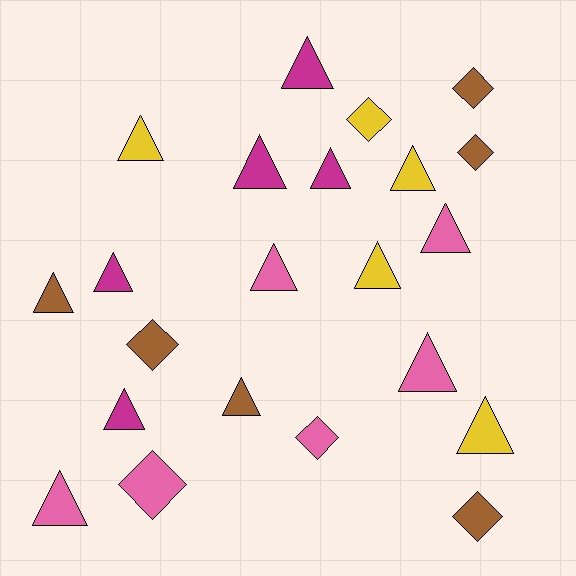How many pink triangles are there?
There are 4 pink triangles.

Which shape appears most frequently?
Triangle, with 15 objects.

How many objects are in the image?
There are 22 objects.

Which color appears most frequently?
Brown, with 6 objects.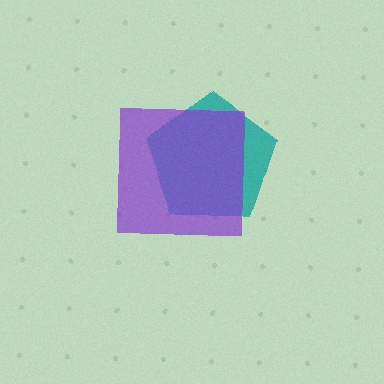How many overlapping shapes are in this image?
There are 2 overlapping shapes in the image.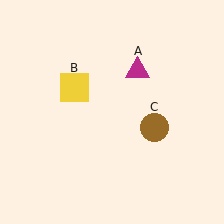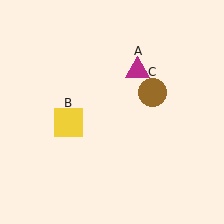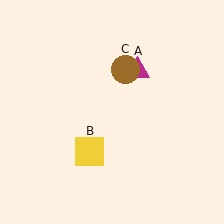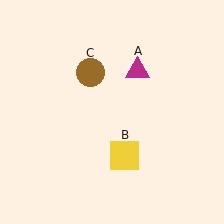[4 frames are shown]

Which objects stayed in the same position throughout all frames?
Magenta triangle (object A) remained stationary.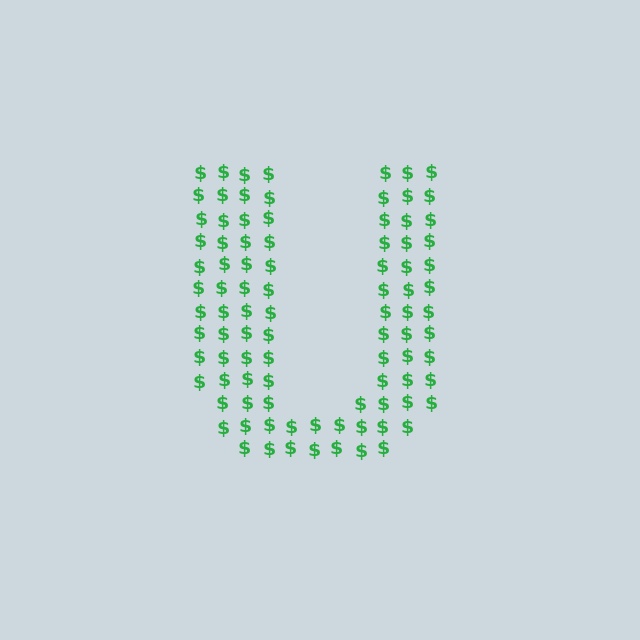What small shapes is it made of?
It is made of small dollar signs.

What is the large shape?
The large shape is the letter U.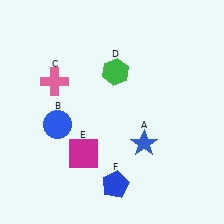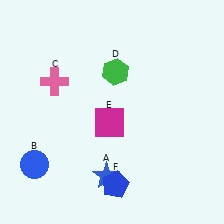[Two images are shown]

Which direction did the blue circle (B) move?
The blue circle (B) moved down.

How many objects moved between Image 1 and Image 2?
3 objects moved between the two images.